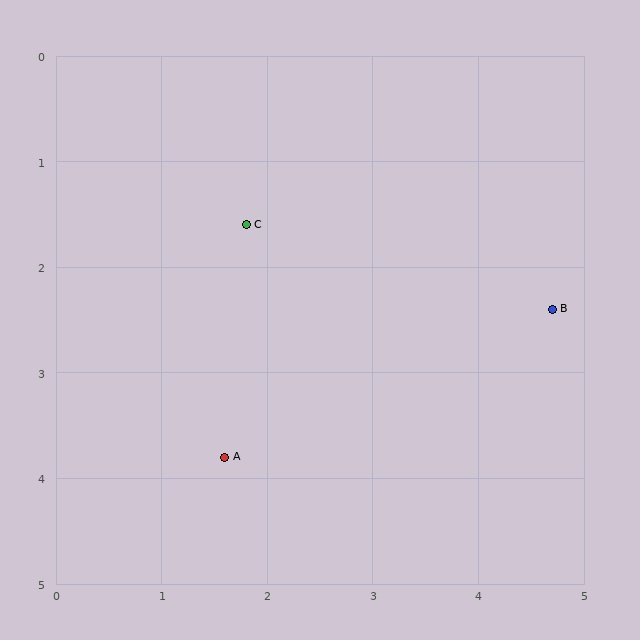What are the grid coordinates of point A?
Point A is at approximately (1.6, 3.8).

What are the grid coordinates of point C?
Point C is at approximately (1.8, 1.6).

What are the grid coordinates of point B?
Point B is at approximately (4.7, 2.4).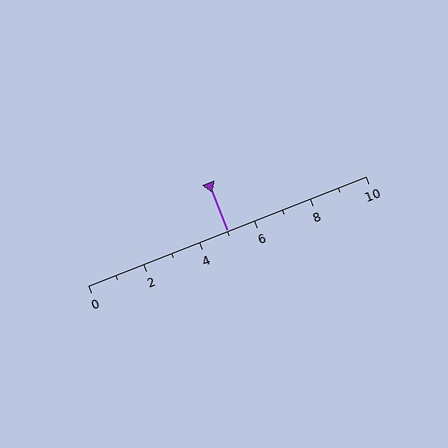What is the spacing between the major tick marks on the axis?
The major ticks are spaced 2 apart.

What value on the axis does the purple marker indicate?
The marker indicates approximately 5.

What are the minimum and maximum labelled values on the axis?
The axis runs from 0 to 10.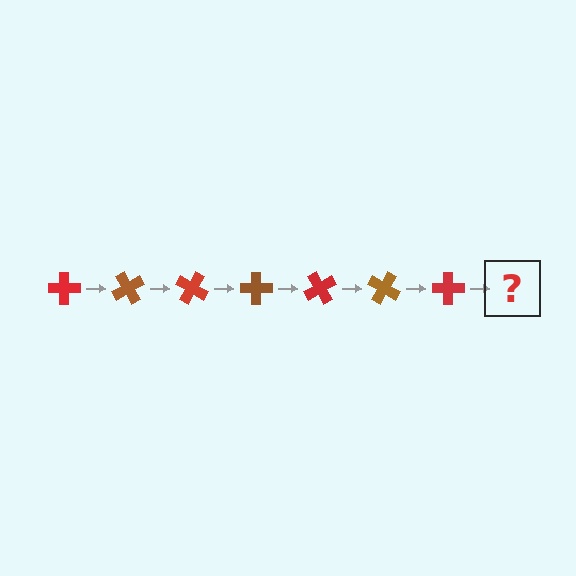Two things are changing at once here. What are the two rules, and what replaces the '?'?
The two rules are that it rotates 60 degrees each step and the color cycles through red and brown. The '?' should be a brown cross, rotated 420 degrees from the start.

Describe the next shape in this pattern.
It should be a brown cross, rotated 420 degrees from the start.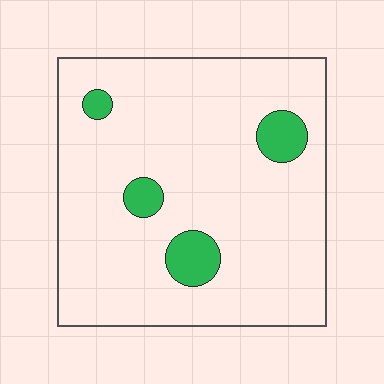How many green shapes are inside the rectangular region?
4.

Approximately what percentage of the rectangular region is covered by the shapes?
Approximately 10%.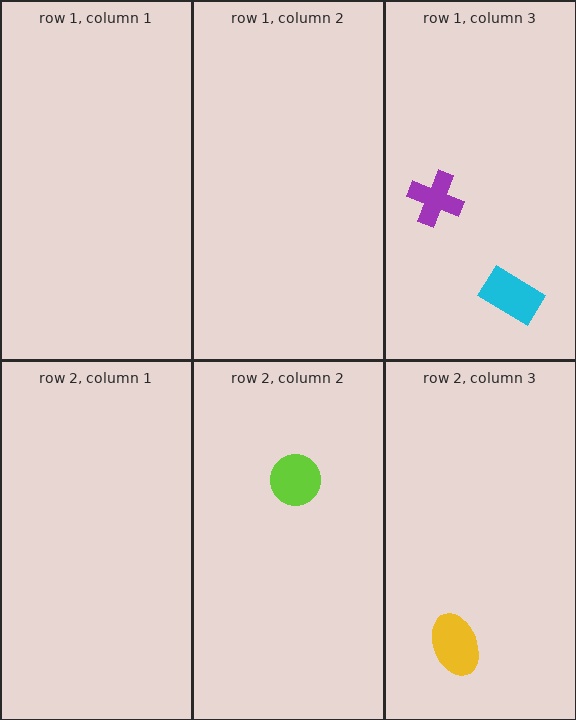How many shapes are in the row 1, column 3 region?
2.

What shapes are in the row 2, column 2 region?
The lime circle.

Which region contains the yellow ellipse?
The row 2, column 3 region.